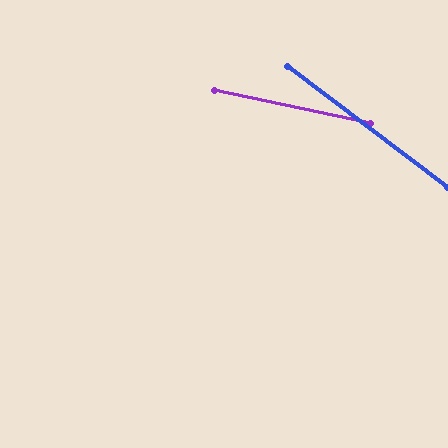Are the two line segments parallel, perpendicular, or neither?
Neither parallel nor perpendicular — they differ by about 25°.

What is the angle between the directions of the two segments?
Approximately 25 degrees.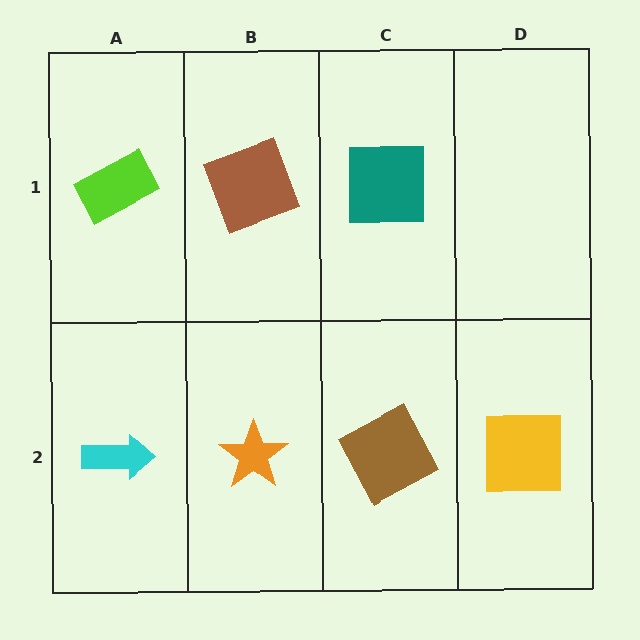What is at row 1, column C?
A teal square.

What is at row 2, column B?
An orange star.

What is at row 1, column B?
A brown square.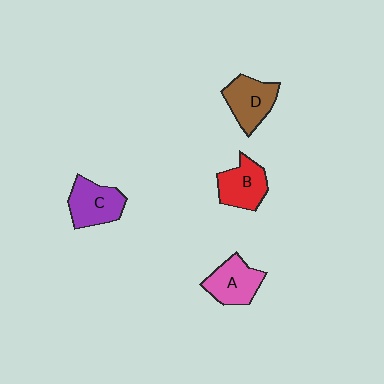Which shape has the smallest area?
Shape B (red).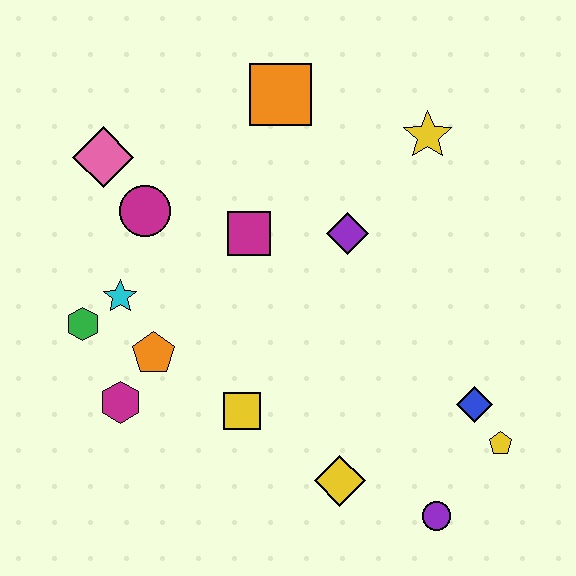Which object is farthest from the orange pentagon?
The yellow pentagon is farthest from the orange pentagon.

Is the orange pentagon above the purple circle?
Yes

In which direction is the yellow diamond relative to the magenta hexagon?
The yellow diamond is to the right of the magenta hexagon.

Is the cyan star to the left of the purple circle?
Yes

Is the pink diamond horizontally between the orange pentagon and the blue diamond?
No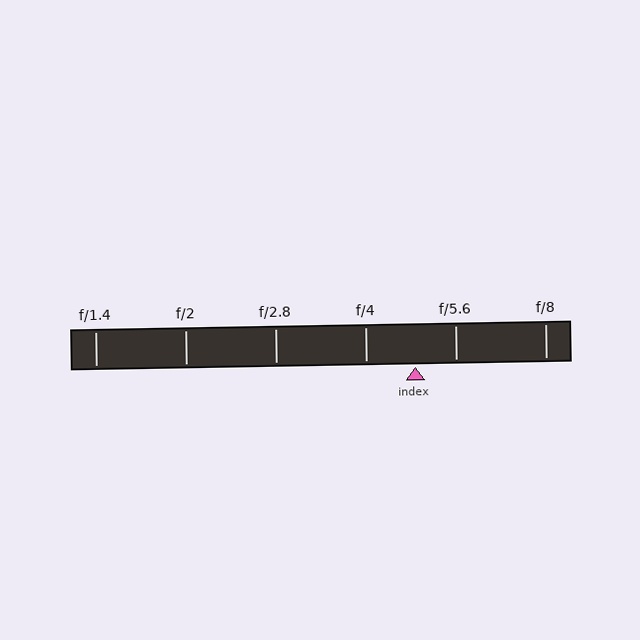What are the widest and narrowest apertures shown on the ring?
The widest aperture shown is f/1.4 and the narrowest is f/8.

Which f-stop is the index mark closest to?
The index mark is closest to f/5.6.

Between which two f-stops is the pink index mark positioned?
The index mark is between f/4 and f/5.6.